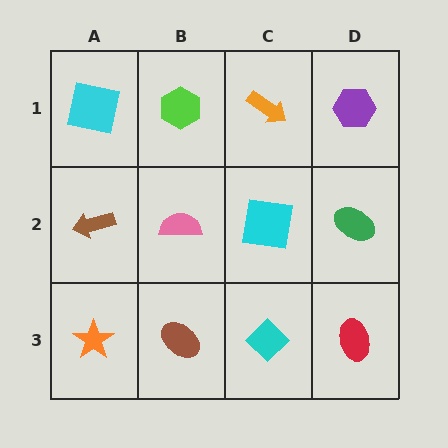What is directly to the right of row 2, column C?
A green ellipse.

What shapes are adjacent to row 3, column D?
A green ellipse (row 2, column D), a cyan diamond (row 3, column C).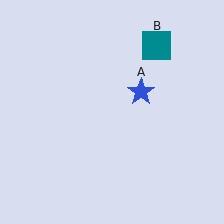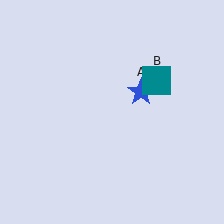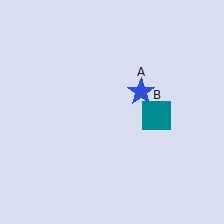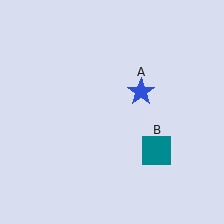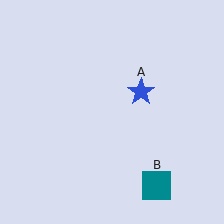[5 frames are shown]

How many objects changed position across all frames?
1 object changed position: teal square (object B).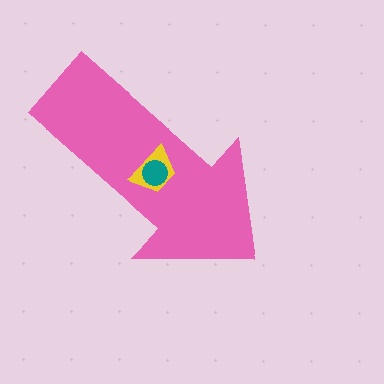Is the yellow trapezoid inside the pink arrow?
Yes.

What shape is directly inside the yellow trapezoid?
The teal circle.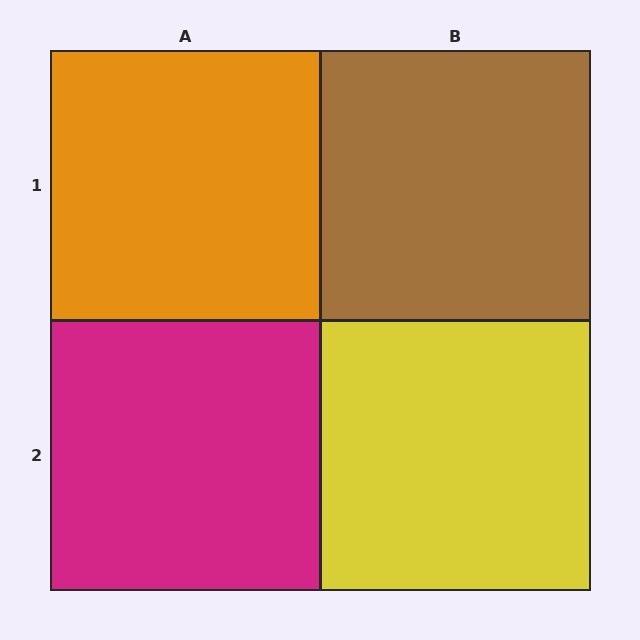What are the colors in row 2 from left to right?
Magenta, yellow.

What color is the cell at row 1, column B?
Brown.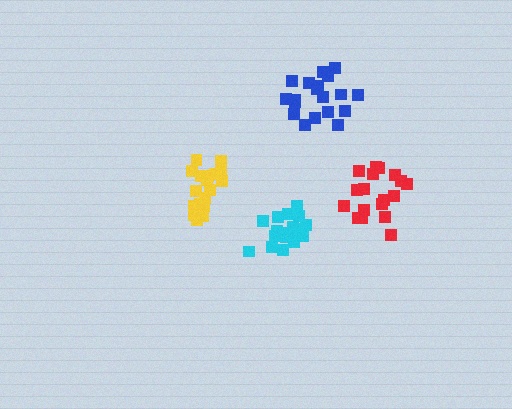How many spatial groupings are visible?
There are 4 spatial groupings.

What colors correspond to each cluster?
The clusters are colored: cyan, blue, red, yellow.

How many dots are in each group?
Group 1: 18 dots, Group 2: 19 dots, Group 3: 18 dots, Group 4: 18 dots (73 total).